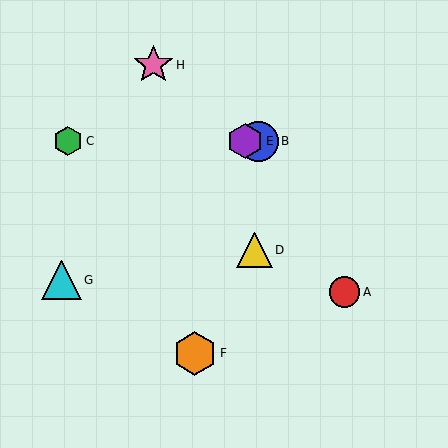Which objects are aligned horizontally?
Objects B, C, E are aligned horizontally.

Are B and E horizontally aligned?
Yes, both are at y≈141.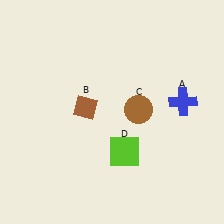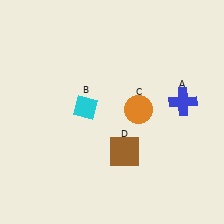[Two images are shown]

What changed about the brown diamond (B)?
In Image 1, B is brown. In Image 2, it changed to cyan.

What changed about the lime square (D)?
In Image 1, D is lime. In Image 2, it changed to brown.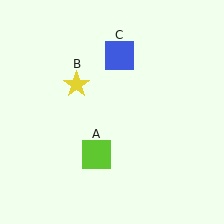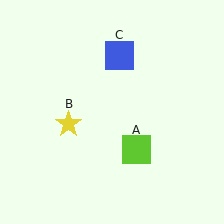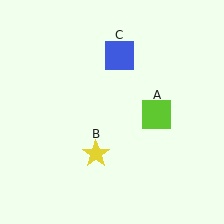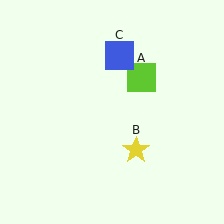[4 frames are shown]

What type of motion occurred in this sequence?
The lime square (object A), yellow star (object B) rotated counterclockwise around the center of the scene.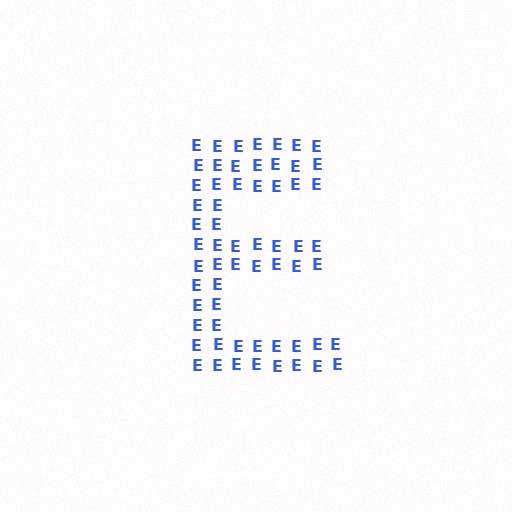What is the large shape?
The large shape is the letter E.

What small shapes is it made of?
It is made of small letter E's.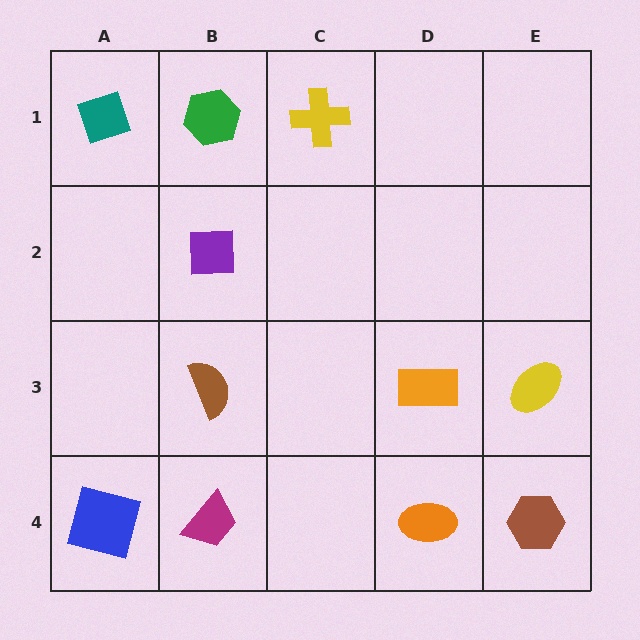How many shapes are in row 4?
4 shapes.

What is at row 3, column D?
An orange rectangle.